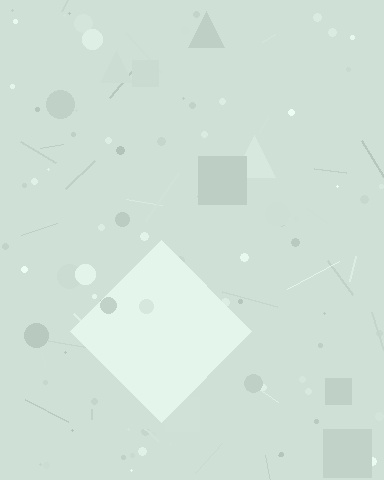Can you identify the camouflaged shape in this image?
The camouflaged shape is a diamond.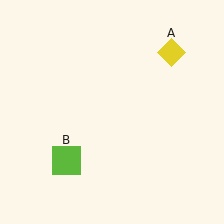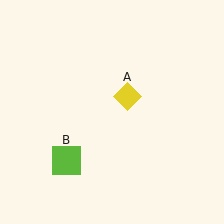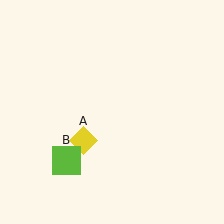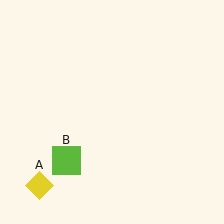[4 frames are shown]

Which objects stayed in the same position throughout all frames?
Lime square (object B) remained stationary.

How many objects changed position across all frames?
1 object changed position: yellow diamond (object A).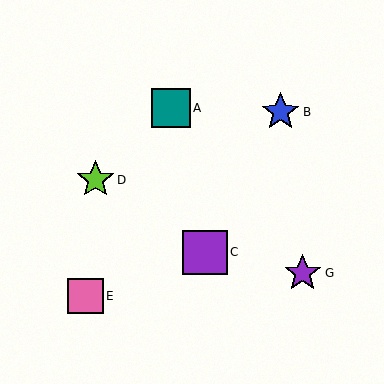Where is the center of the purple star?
The center of the purple star is at (303, 273).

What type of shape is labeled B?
Shape B is a blue star.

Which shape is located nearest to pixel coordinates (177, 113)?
The teal square (labeled A) at (171, 108) is nearest to that location.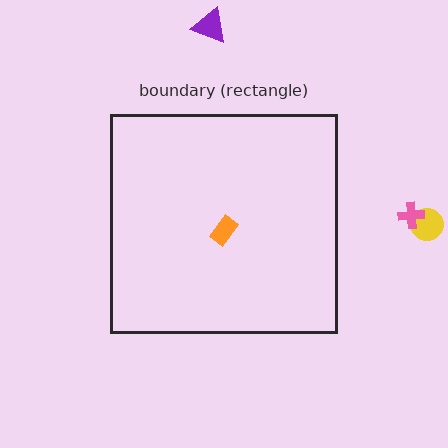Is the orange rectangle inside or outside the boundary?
Inside.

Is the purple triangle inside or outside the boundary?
Outside.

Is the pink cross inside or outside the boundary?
Outside.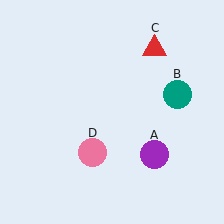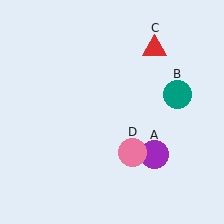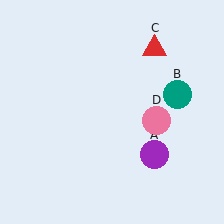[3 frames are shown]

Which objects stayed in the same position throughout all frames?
Purple circle (object A) and teal circle (object B) and red triangle (object C) remained stationary.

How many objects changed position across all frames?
1 object changed position: pink circle (object D).